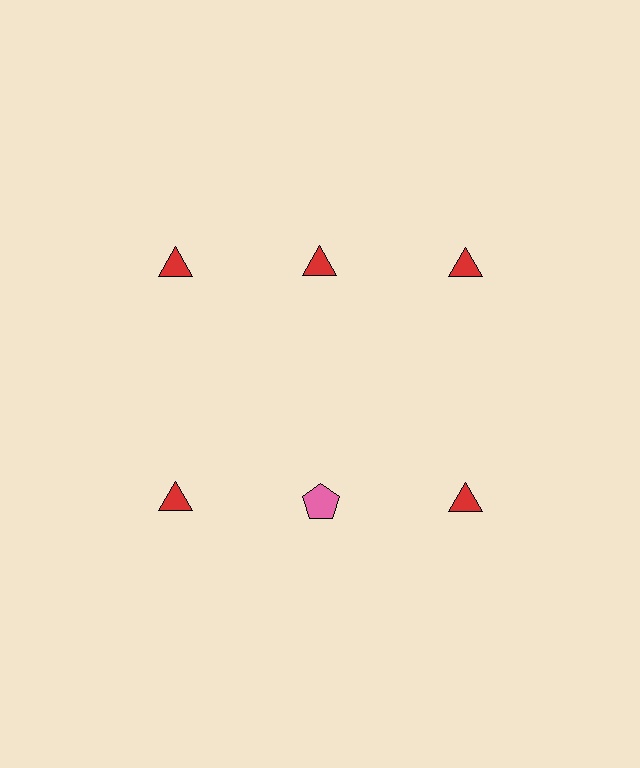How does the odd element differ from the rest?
It differs in both color (pink instead of red) and shape (pentagon instead of triangle).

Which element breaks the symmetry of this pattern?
The pink pentagon in the second row, second from left column breaks the symmetry. All other shapes are red triangles.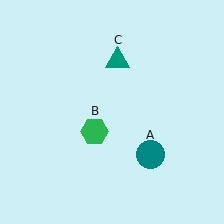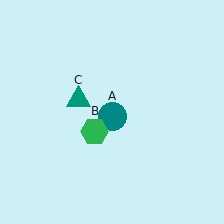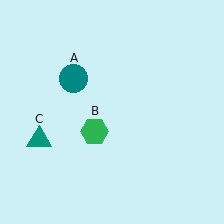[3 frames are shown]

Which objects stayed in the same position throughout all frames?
Green hexagon (object B) remained stationary.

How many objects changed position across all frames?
2 objects changed position: teal circle (object A), teal triangle (object C).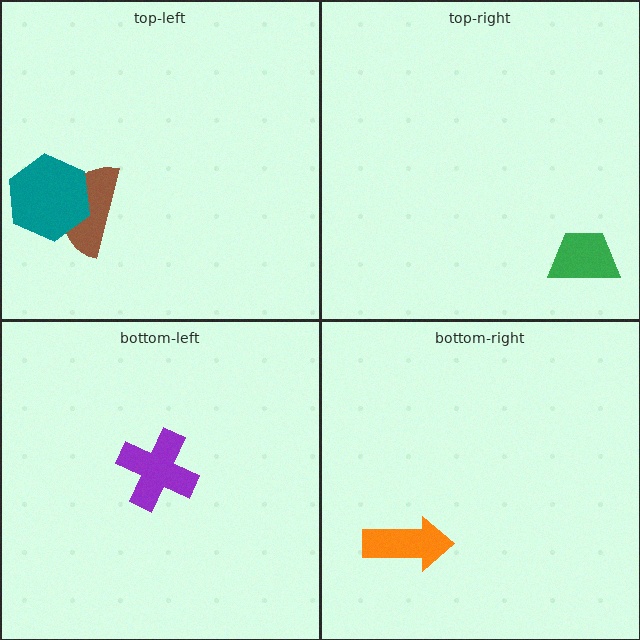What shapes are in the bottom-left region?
The purple cross.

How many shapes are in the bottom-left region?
1.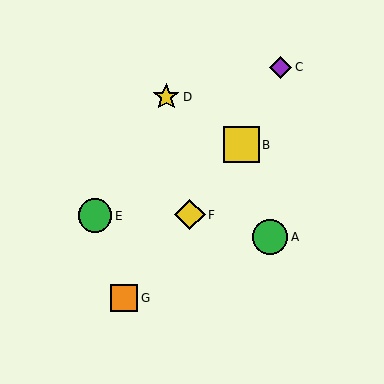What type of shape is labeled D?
Shape D is a yellow star.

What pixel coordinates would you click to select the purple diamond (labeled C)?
Click at (281, 67) to select the purple diamond C.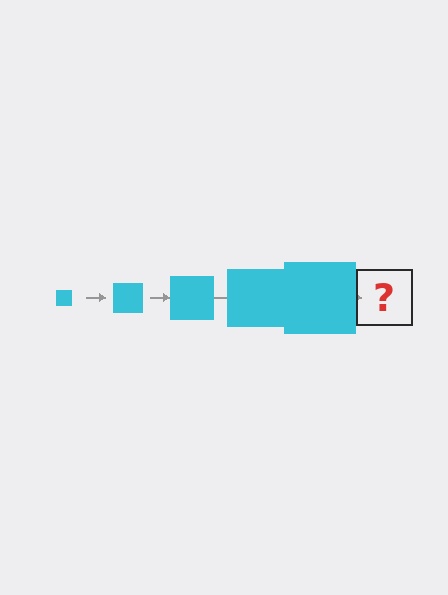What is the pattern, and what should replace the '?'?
The pattern is that the square gets progressively larger each step. The '?' should be a cyan square, larger than the previous one.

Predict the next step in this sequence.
The next step is a cyan square, larger than the previous one.